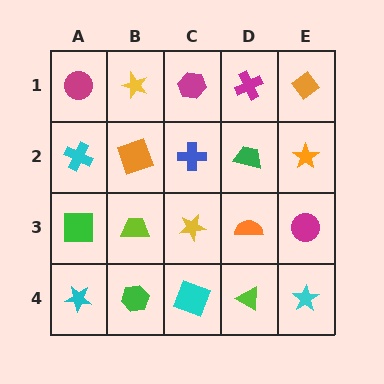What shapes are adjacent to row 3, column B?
An orange square (row 2, column B), a green hexagon (row 4, column B), a green square (row 3, column A), a yellow star (row 3, column C).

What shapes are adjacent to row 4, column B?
A lime trapezoid (row 3, column B), a cyan star (row 4, column A), a cyan square (row 4, column C).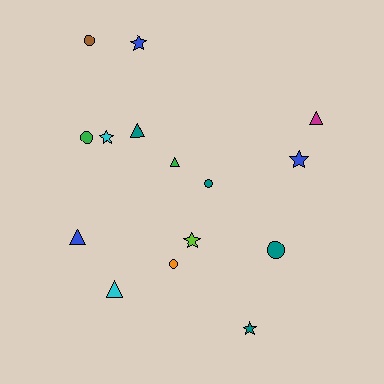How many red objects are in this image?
There are no red objects.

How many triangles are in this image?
There are 5 triangles.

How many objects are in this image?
There are 15 objects.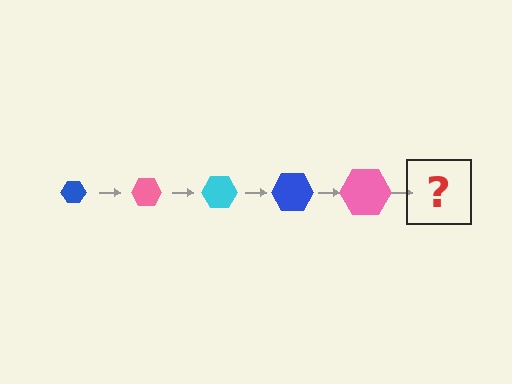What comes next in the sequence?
The next element should be a cyan hexagon, larger than the previous one.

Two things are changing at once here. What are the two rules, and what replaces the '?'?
The two rules are that the hexagon grows larger each step and the color cycles through blue, pink, and cyan. The '?' should be a cyan hexagon, larger than the previous one.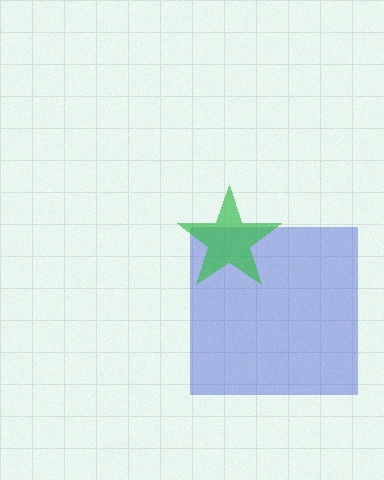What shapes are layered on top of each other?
The layered shapes are: a blue square, a green star.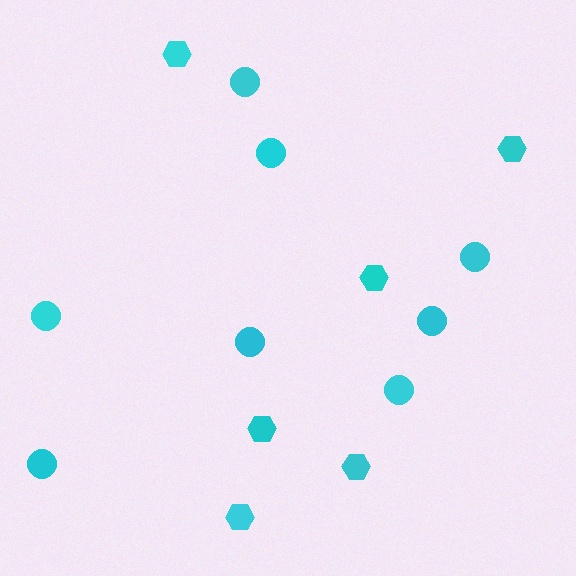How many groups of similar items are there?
There are 2 groups: one group of hexagons (6) and one group of circles (8).